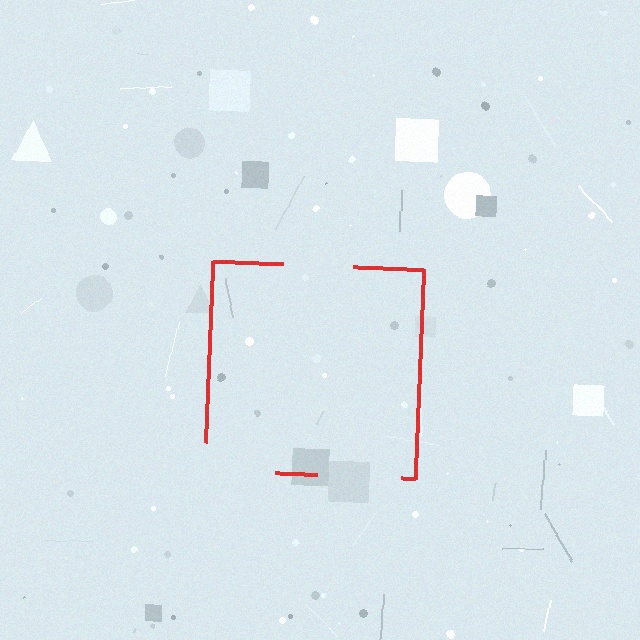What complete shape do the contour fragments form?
The contour fragments form a square.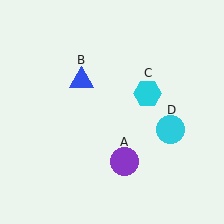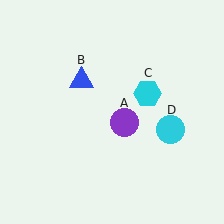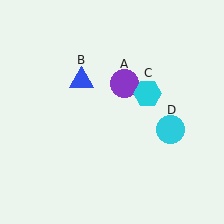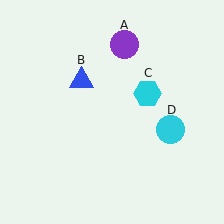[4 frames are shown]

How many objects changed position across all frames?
1 object changed position: purple circle (object A).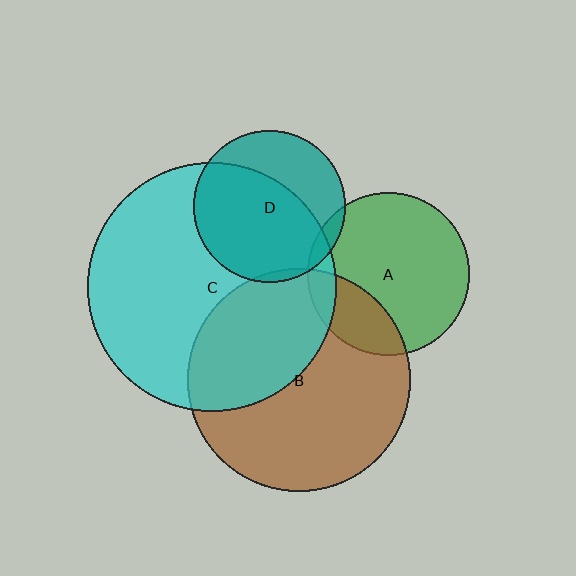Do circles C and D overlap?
Yes.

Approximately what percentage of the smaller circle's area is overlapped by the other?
Approximately 65%.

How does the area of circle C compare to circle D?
Approximately 2.7 times.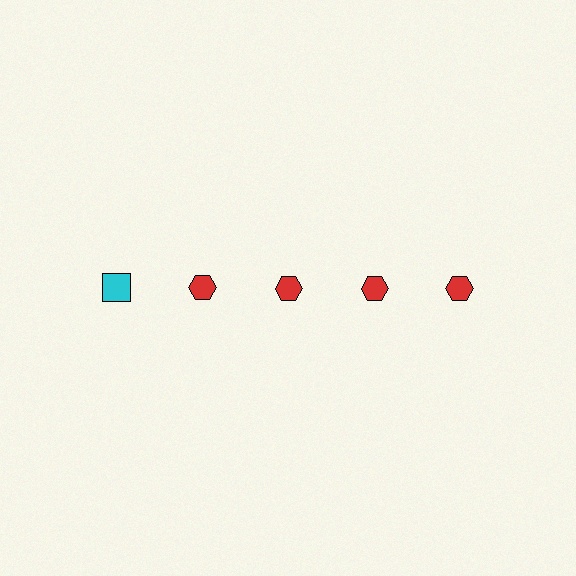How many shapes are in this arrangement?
There are 5 shapes arranged in a grid pattern.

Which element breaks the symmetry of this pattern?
The cyan square in the top row, leftmost column breaks the symmetry. All other shapes are red hexagons.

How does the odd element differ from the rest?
It differs in both color (cyan instead of red) and shape (square instead of hexagon).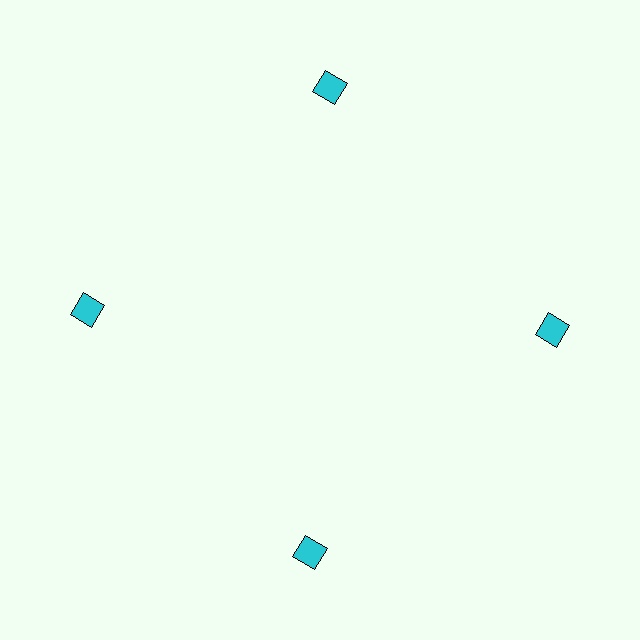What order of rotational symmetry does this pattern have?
This pattern has 4-fold rotational symmetry.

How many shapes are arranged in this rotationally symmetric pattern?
There are 4 shapes, arranged in 4 groups of 1.